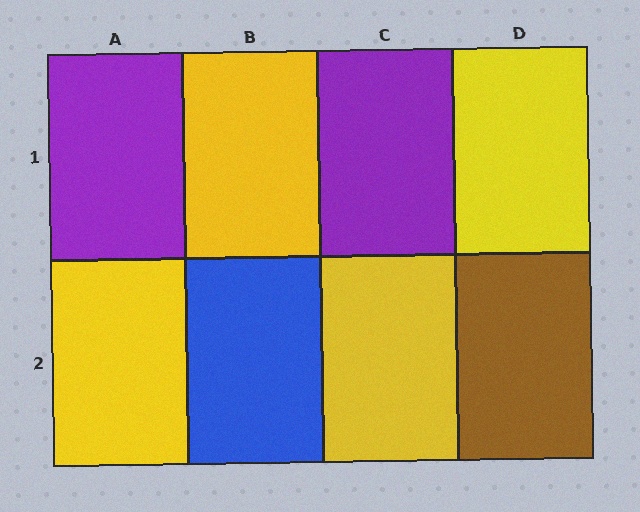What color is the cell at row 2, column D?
Brown.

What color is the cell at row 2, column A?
Yellow.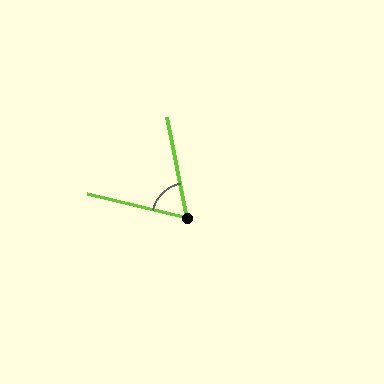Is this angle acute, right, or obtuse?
It is acute.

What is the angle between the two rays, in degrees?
Approximately 65 degrees.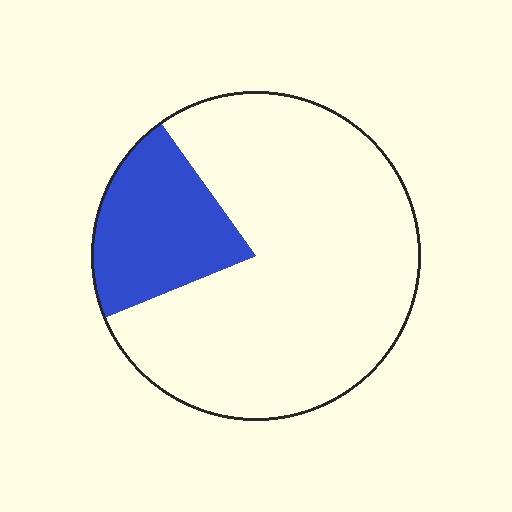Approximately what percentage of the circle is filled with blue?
Approximately 20%.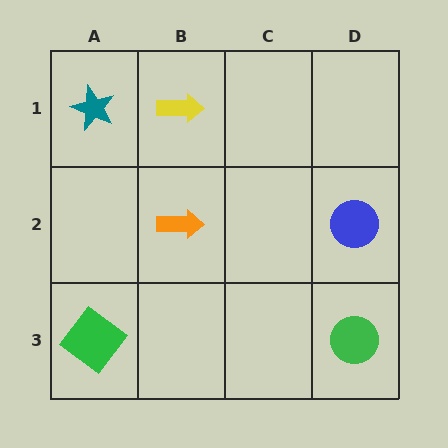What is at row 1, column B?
A yellow arrow.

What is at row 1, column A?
A teal star.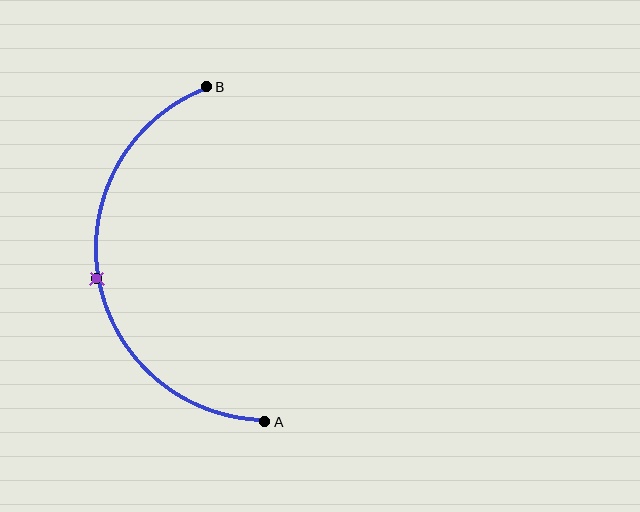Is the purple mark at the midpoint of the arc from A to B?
Yes. The purple mark lies on the arc at equal arc-length from both A and B — it is the arc midpoint.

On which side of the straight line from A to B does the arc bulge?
The arc bulges to the left of the straight line connecting A and B.